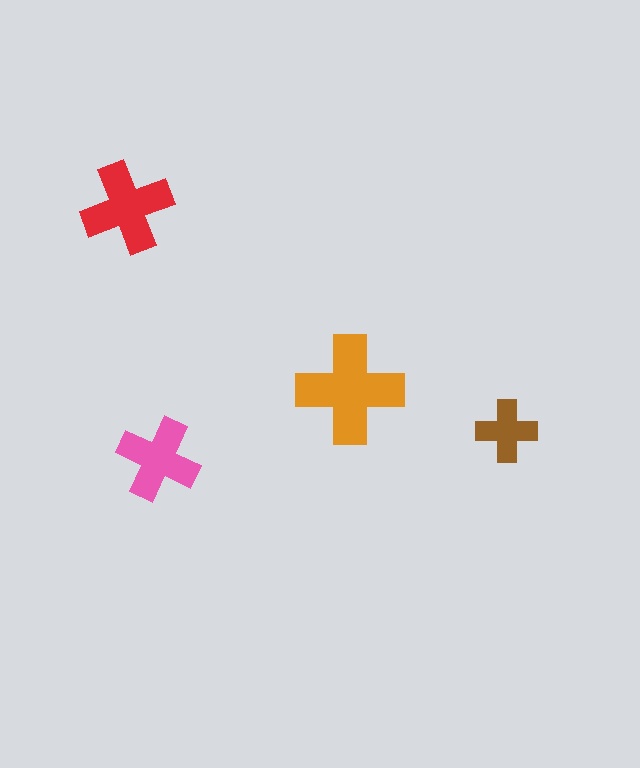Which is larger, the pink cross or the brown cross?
The pink one.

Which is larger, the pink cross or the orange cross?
The orange one.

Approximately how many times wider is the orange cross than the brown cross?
About 2 times wider.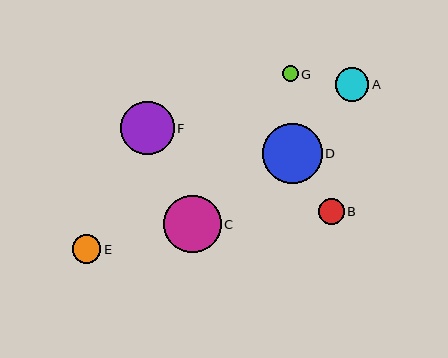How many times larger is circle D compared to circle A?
Circle D is approximately 1.8 times the size of circle A.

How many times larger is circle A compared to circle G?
Circle A is approximately 2.1 times the size of circle G.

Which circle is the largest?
Circle D is the largest with a size of approximately 60 pixels.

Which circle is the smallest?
Circle G is the smallest with a size of approximately 16 pixels.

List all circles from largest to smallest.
From largest to smallest: D, C, F, A, E, B, G.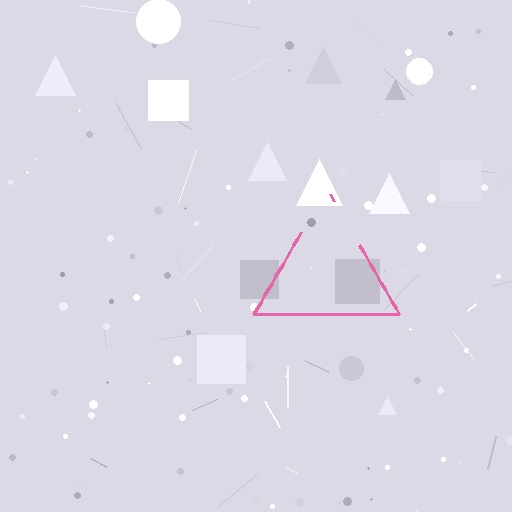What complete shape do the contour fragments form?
The contour fragments form a triangle.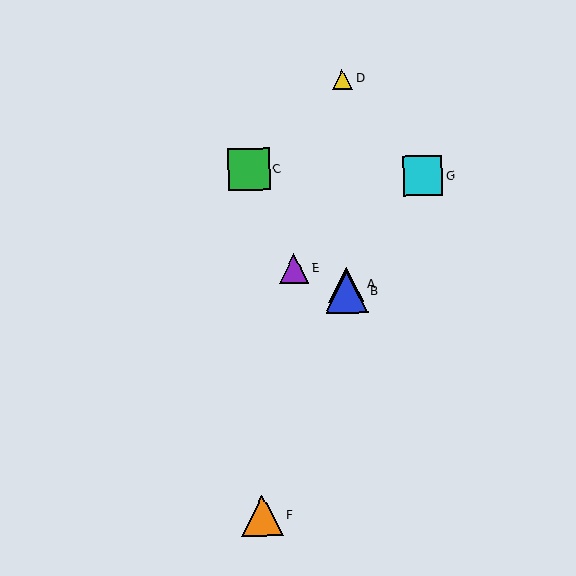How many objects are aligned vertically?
3 objects (A, B, D) are aligned vertically.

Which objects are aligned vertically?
Objects A, B, D are aligned vertically.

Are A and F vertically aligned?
No, A is at x≈346 and F is at x≈262.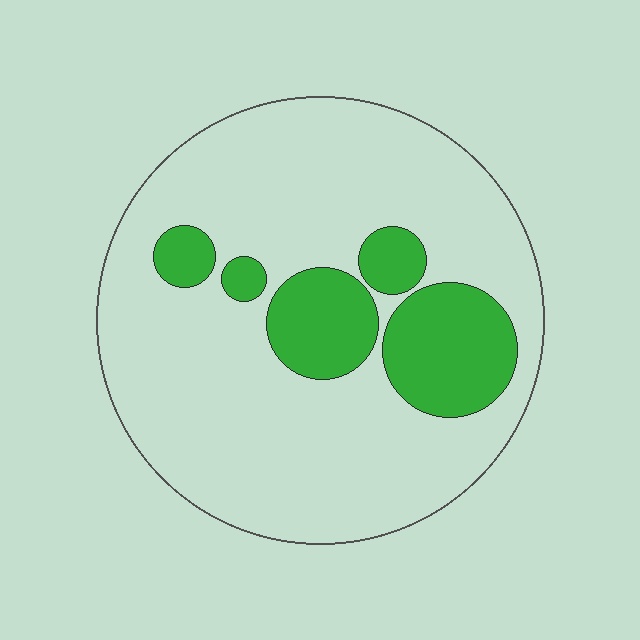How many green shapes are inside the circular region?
5.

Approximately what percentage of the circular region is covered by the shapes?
Approximately 20%.